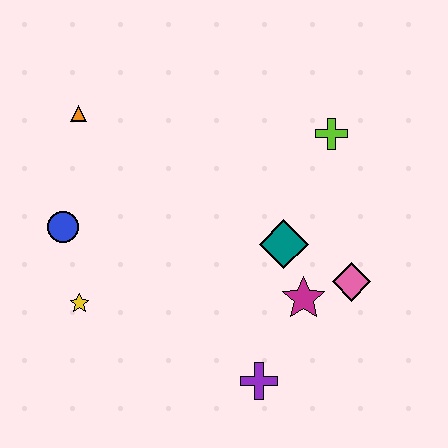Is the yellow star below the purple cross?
No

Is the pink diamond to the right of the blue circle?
Yes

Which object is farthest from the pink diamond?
The orange triangle is farthest from the pink diamond.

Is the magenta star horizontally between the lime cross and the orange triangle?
Yes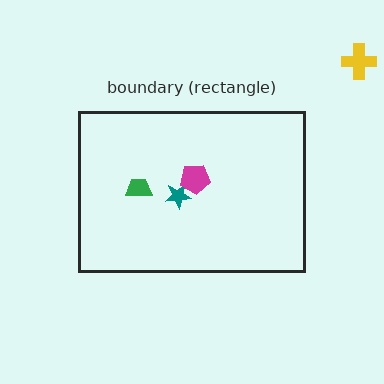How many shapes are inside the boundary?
3 inside, 1 outside.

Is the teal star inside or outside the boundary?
Inside.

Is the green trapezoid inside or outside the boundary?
Inside.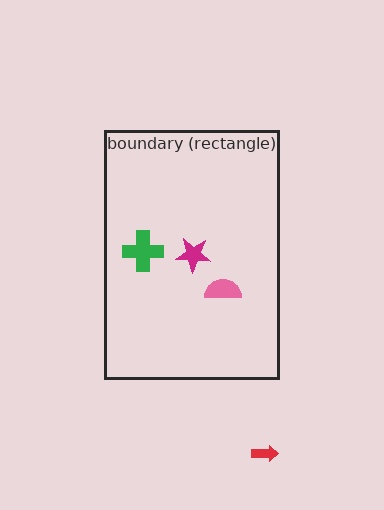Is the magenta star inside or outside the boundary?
Inside.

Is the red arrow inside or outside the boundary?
Outside.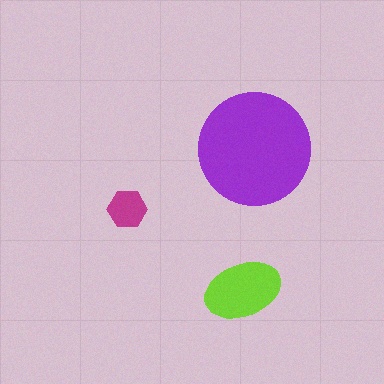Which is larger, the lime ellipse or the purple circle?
The purple circle.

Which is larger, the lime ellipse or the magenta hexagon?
The lime ellipse.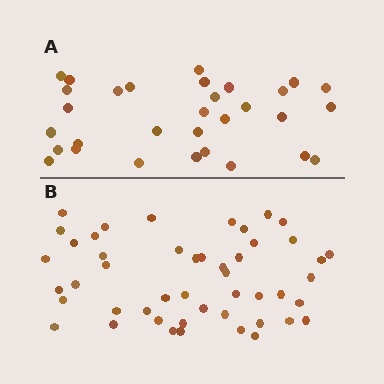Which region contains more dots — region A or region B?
Region B (the bottom region) has more dots.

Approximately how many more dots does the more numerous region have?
Region B has approximately 15 more dots than region A.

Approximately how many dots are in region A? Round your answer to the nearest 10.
About 30 dots. (The exact count is 31, which rounds to 30.)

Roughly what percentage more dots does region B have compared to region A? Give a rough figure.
About 55% more.